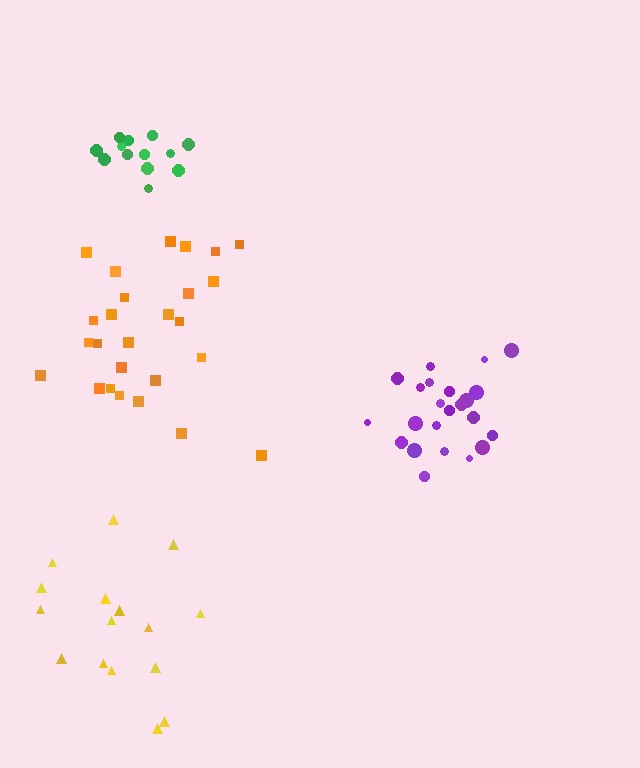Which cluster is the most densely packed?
Purple.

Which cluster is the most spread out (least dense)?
Yellow.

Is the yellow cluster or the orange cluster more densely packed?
Orange.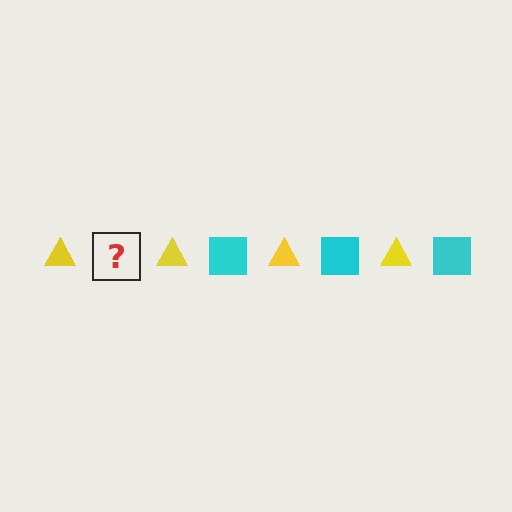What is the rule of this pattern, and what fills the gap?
The rule is that the pattern alternates between yellow triangle and cyan square. The gap should be filled with a cyan square.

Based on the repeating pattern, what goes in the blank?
The blank should be a cyan square.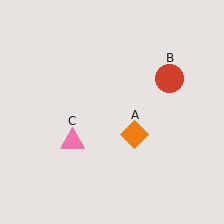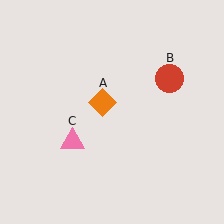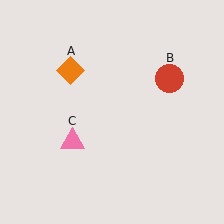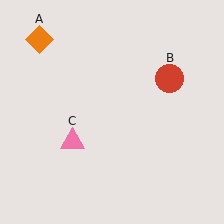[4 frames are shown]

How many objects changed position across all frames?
1 object changed position: orange diamond (object A).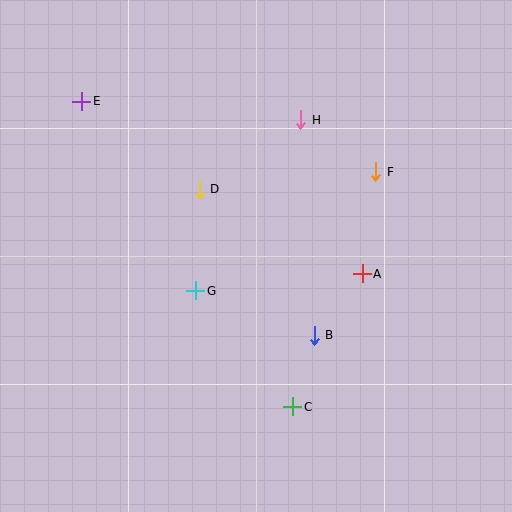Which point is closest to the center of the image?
Point G at (196, 291) is closest to the center.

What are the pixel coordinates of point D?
Point D is at (199, 189).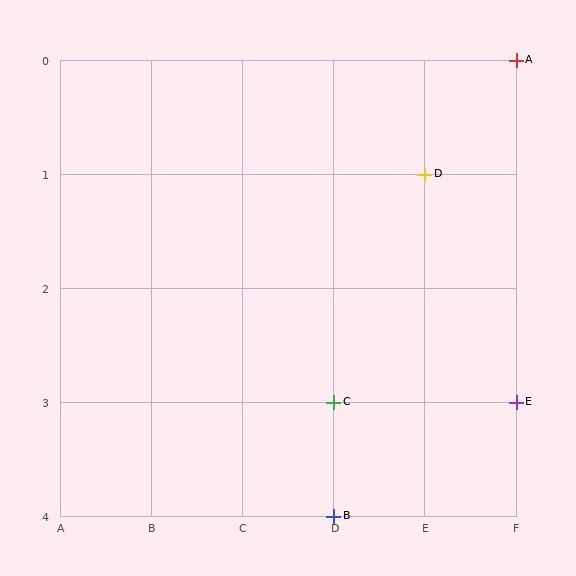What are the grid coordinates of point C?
Point C is at grid coordinates (D, 3).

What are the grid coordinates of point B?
Point B is at grid coordinates (D, 4).